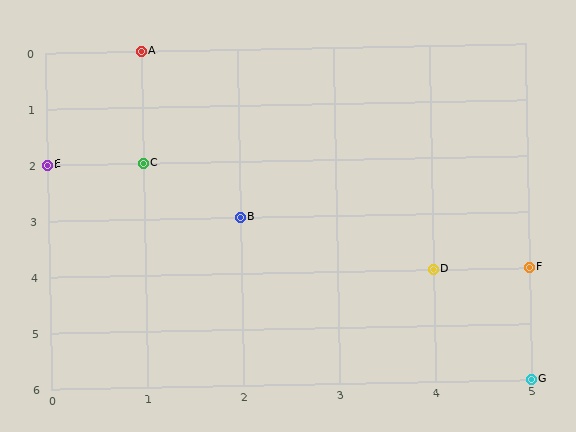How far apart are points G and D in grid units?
Points G and D are 1 column and 2 rows apart (about 2.2 grid units diagonally).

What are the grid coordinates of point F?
Point F is at grid coordinates (5, 4).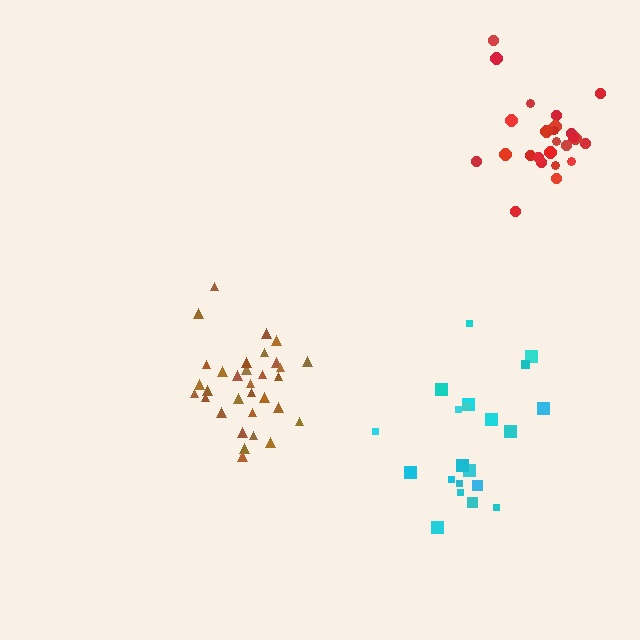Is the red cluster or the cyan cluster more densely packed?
Red.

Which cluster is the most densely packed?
Red.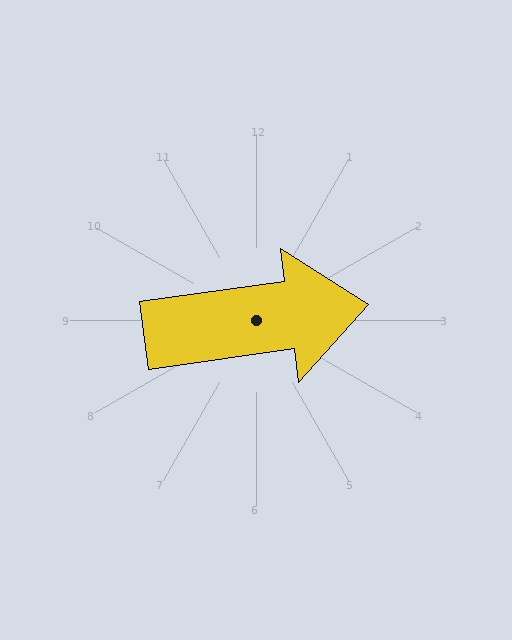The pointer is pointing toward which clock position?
Roughly 3 o'clock.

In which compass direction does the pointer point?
East.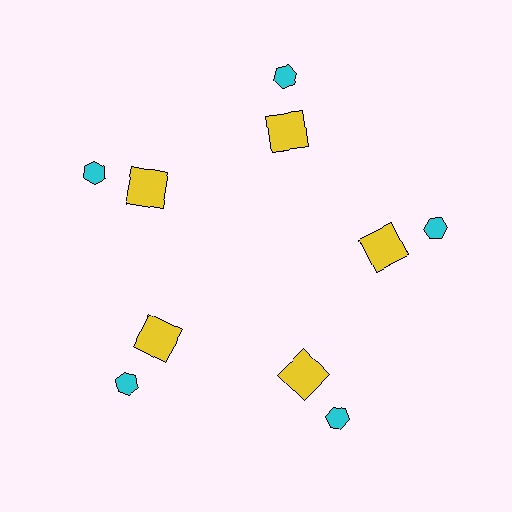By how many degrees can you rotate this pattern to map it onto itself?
The pattern maps onto itself every 72 degrees of rotation.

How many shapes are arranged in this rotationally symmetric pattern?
There are 10 shapes, arranged in 5 groups of 2.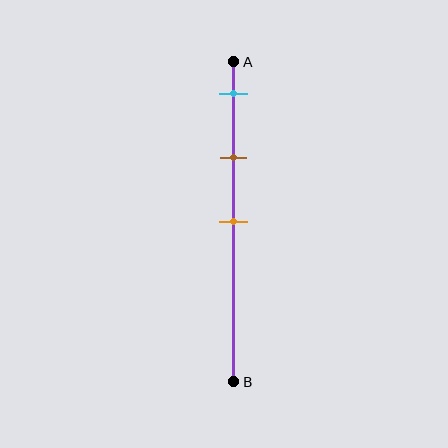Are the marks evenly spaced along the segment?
Yes, the marks are approximately evenly spaced.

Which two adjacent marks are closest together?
The cyan and brown marks are the closest adjacent pair.